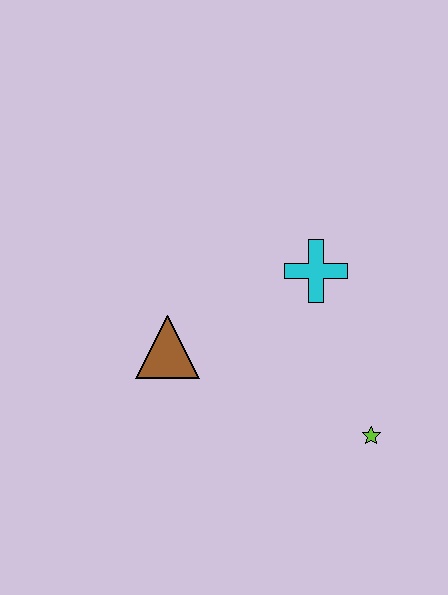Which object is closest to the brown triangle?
The cyan cross is closest to the brown triangle.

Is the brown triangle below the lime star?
No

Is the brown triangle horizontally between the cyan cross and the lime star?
No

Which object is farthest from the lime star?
The brown triangle is farthest from the lime star.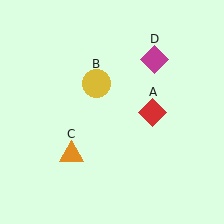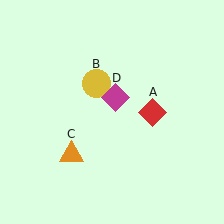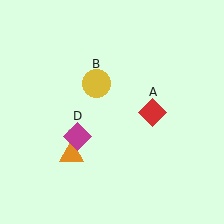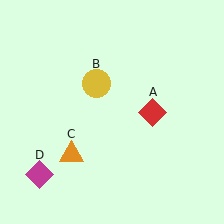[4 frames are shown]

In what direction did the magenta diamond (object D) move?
The magenta diamond (object D) moved down and to the left.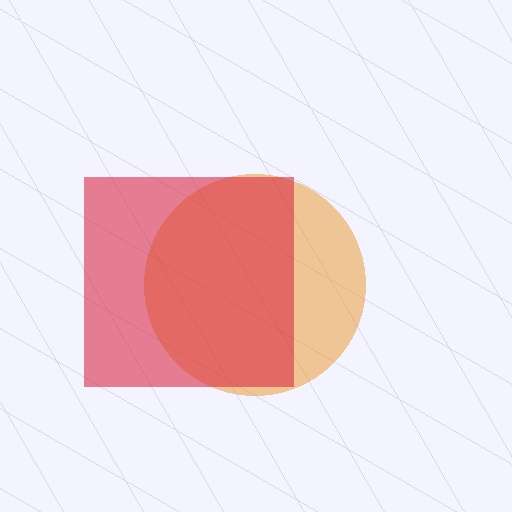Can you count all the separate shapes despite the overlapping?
Yes, there are 2 separate shapes.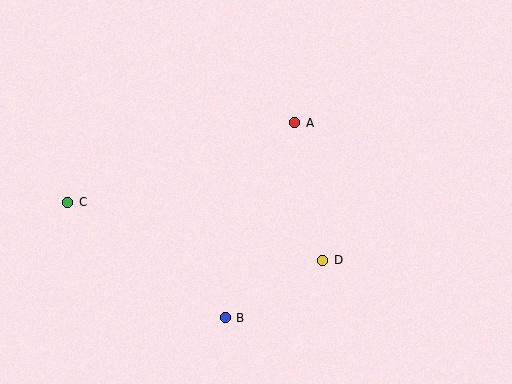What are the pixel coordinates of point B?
Point B is at (225, 318).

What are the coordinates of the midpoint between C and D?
The midpoint between C and D is at (195, 231).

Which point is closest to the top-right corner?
Point A is closest to the top-right corner.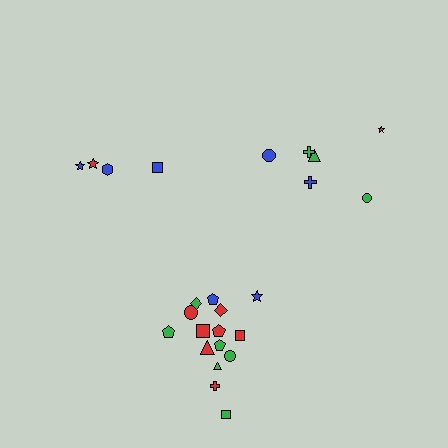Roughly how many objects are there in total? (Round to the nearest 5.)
Roughly 25 objects in total.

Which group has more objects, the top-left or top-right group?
The top-right group.